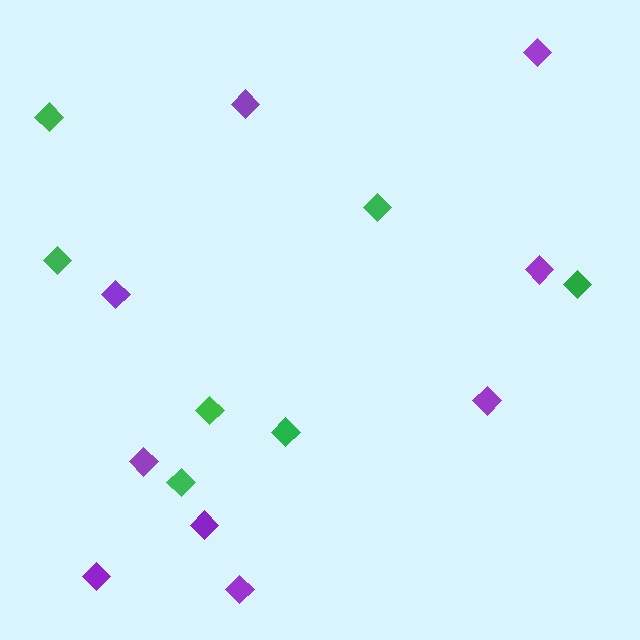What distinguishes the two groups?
There are 2 groups: one group of purple diamonds (9) and one group of green diamonds (7).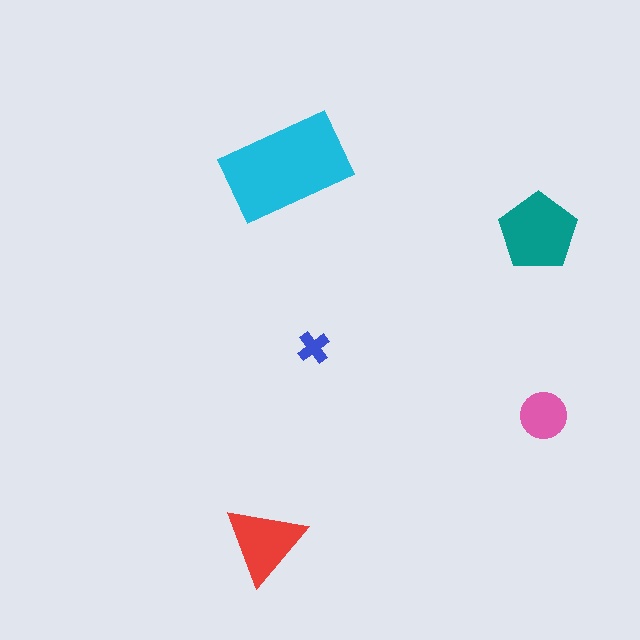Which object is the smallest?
The blue cross.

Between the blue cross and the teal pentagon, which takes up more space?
The teal pentagon.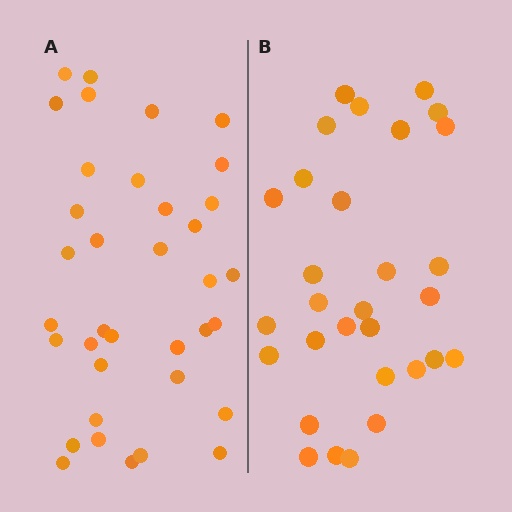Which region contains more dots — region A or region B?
Region A (the left region) has more dots.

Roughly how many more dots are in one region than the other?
Region A has about 6 more dots than region B.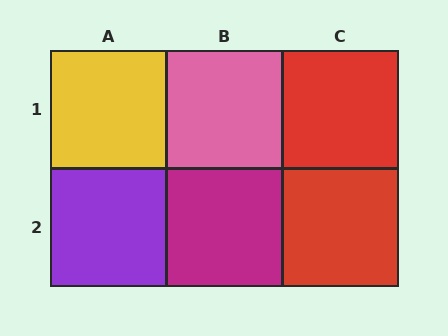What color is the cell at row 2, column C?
Red.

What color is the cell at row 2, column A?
Purple.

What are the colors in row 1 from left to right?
Yellow, pink, red.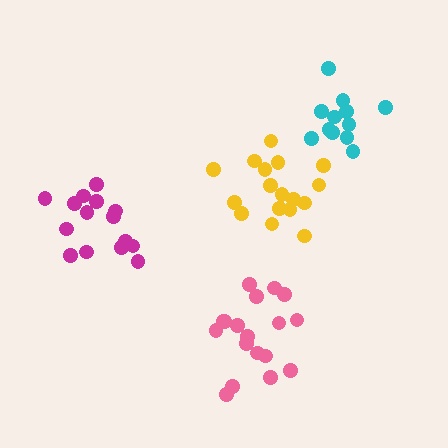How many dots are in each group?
Group 1: 17 dots, Group 2: 12 dots, Group 3: 18 dots, Group 4: 15 dots (62 total).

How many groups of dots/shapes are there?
There are 4 groups.